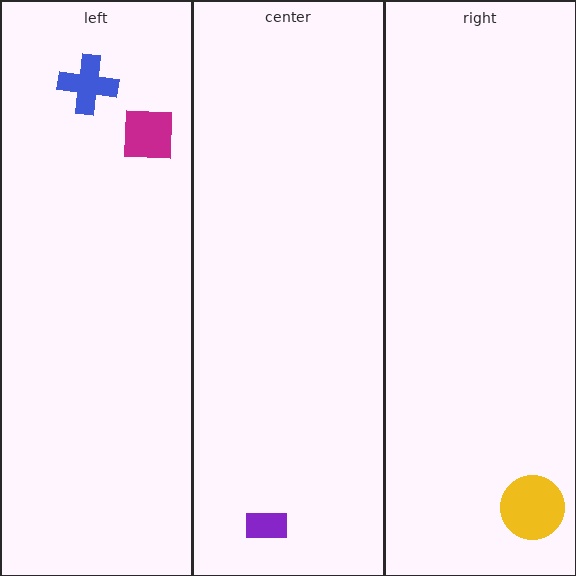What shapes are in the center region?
The purple rectangle.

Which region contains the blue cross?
The left region.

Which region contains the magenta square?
The left region.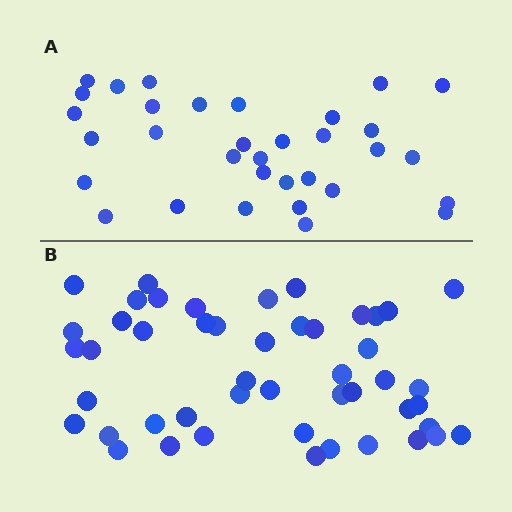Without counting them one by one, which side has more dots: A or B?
Region B (the bottom region) has more dots.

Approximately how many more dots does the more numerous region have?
Region B has approximately 15 more dots than region A.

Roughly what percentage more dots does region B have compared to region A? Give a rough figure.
About 45% more.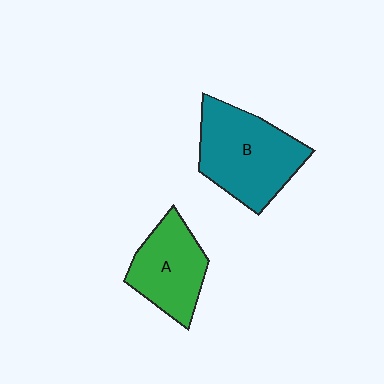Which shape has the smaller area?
Shape A (green).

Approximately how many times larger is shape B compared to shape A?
Approximately 1.4 times.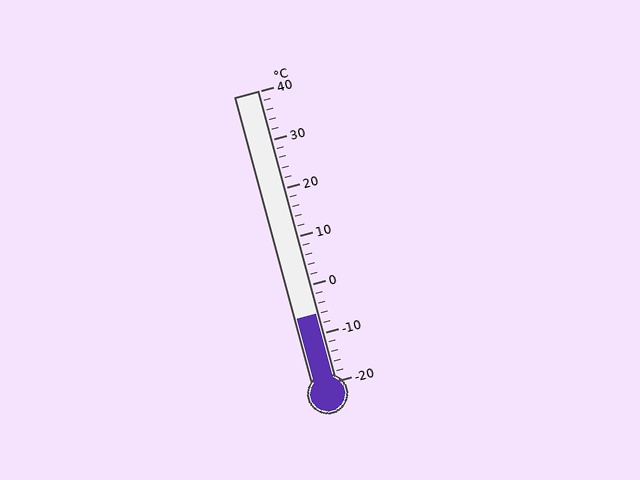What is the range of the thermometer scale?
The thermometer scale ranges from -20°C to 40°C.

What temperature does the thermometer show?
The thermometer shows approximately -6°C.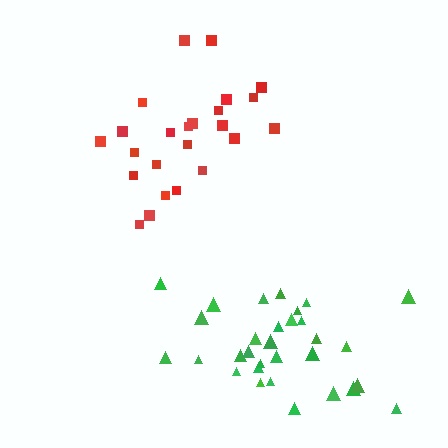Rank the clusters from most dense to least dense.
green, red.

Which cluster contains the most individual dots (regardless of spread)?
Green (31).